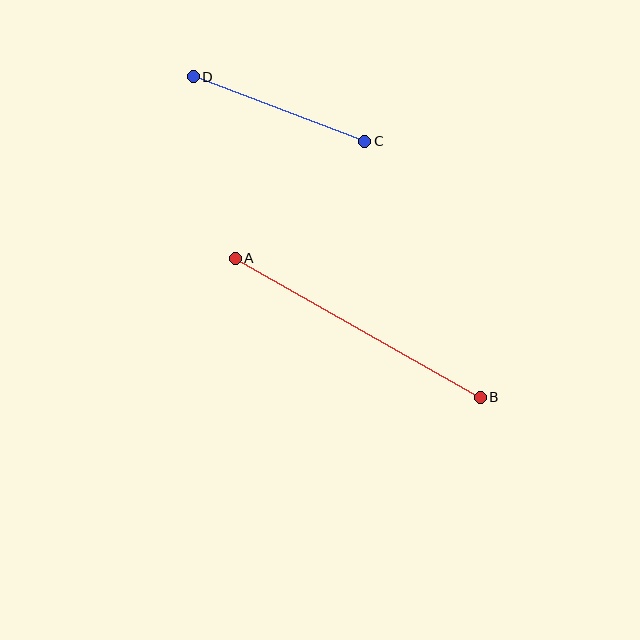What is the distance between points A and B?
The distance is approximately 281 pixels.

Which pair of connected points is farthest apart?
Points A and B are farthest apart.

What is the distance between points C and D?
The distance is approximately 183 pixels.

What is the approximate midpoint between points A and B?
The midpoint is at approximately (358, 328) pixels.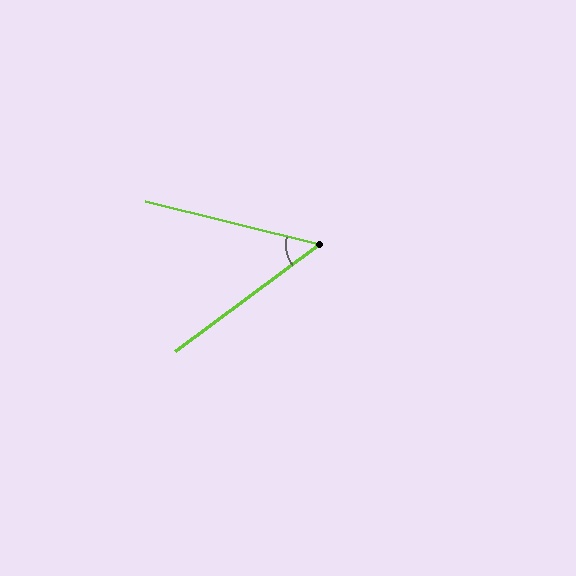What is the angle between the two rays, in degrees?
Approximately 50 degrees.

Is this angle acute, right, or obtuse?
It is acute.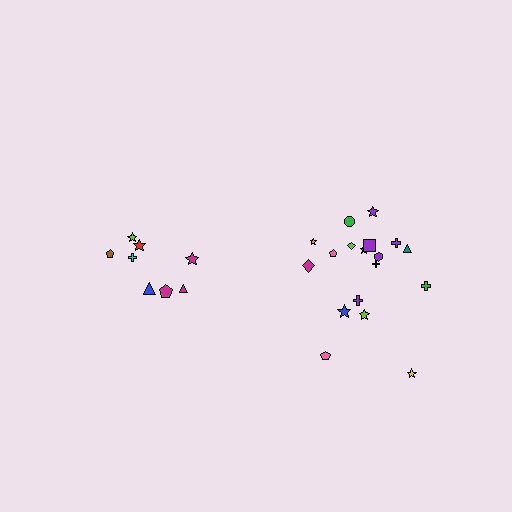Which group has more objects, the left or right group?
The right group.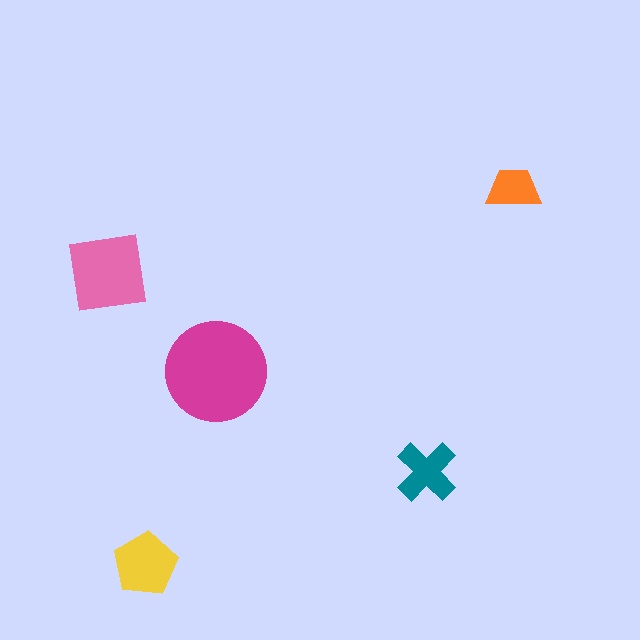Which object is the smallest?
The orange trapezoid.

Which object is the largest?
The magenta circle.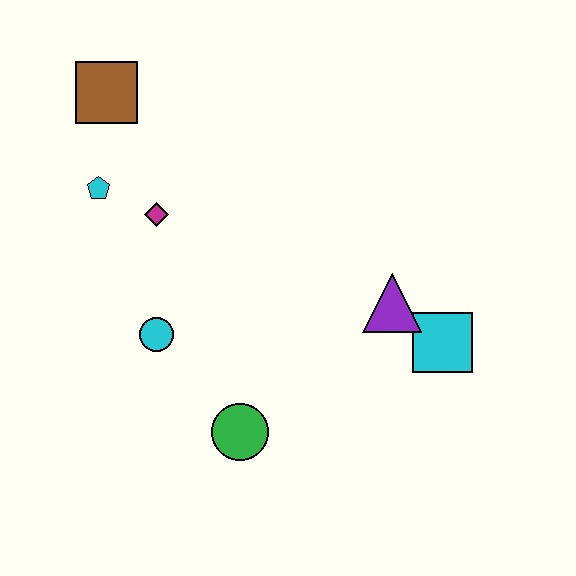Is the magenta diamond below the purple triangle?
No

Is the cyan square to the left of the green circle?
No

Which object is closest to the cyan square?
The purple triangle is closest to the cyan square.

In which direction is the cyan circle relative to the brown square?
The cyan circle is below the brown square.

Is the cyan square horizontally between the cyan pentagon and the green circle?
No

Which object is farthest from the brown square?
The cyan square is farthest from the brown square.